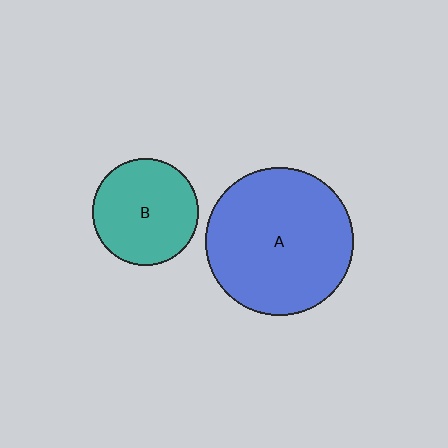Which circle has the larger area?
Circle A (blue).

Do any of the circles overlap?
No, none of the circles overlap.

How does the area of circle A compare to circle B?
Approximately 1.9 times.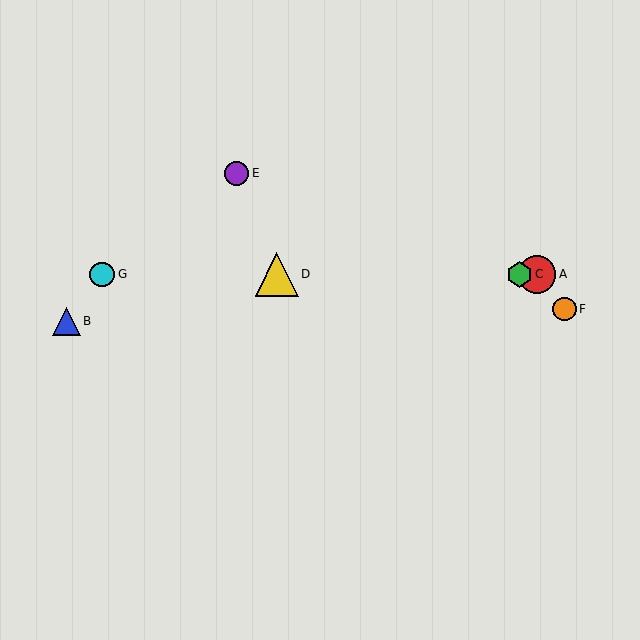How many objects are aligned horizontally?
4 objects (A, C, D, G) are aligned horizontally.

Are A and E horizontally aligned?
No, A is at y≈275 and E is at y≈173.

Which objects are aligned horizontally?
Objects A, C, D, G are aligned horizontally.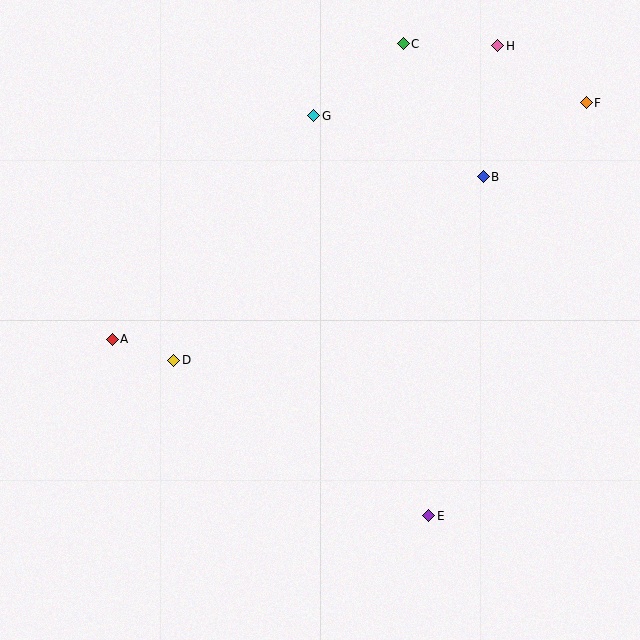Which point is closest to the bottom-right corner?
Point E is closest to the bottom-right corner.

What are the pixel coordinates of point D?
Point D is at (174, 360).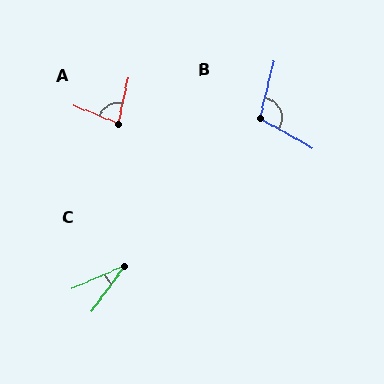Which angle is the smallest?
C, at approximately 31 degrees.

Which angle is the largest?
B, at approximately 105 degrees.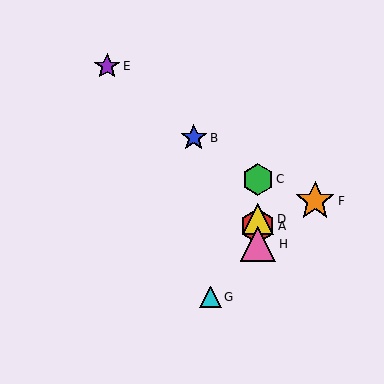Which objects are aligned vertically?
Objects A, C, D, H are aligned vertically.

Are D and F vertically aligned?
No, D is at x≈258 and F is at x≈315.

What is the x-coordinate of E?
Object E is at x≈107.